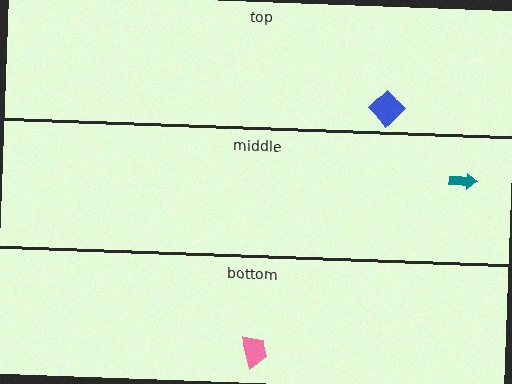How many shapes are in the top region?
1.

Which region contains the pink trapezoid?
The bottom region.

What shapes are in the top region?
The blue diamond.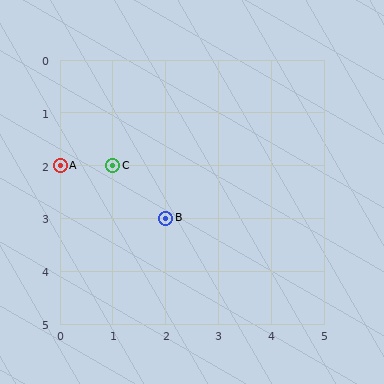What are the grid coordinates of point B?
Point B is at grid coordinates (2, 3).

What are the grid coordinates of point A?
Point A is at grid coordinates (0, 2).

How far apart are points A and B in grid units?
Points A and B are 2 columns and 1 row apart (about 2.2 grid units diagonally).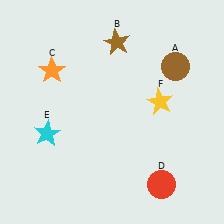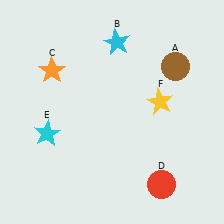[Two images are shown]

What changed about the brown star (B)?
In Image 1, B is brown. In Image 2, it changed to cyan.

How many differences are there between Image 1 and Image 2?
There is 1 difference between the two images.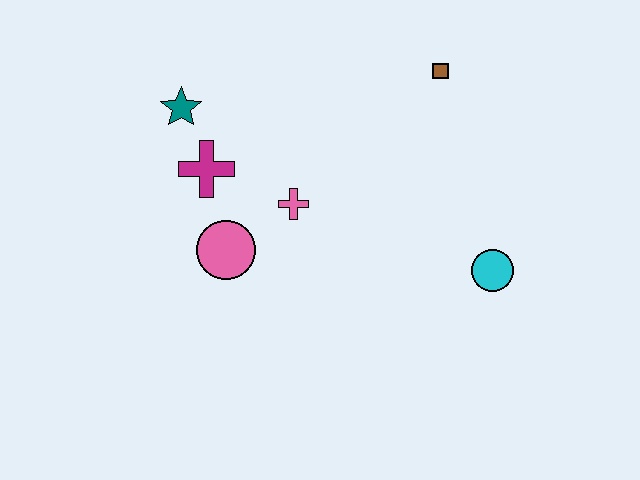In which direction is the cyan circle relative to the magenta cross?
The cyan circle is to the right of the magenta cross.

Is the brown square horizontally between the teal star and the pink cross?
No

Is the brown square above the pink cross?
Yes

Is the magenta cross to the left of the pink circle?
Yes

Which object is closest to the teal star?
The magenta cross is closest to the teal star.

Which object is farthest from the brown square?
The pink circle is farthest from the brown square.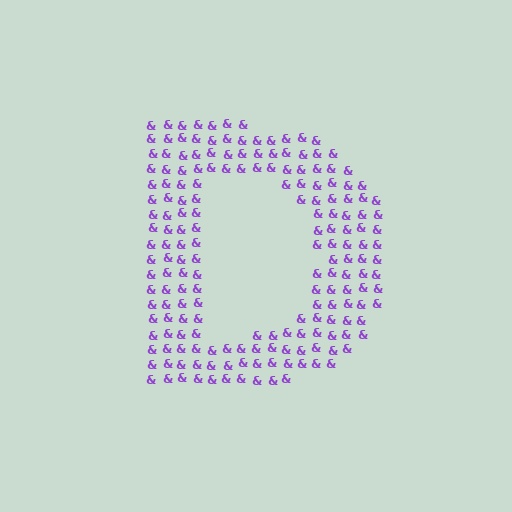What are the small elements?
The small elements are ampersands.